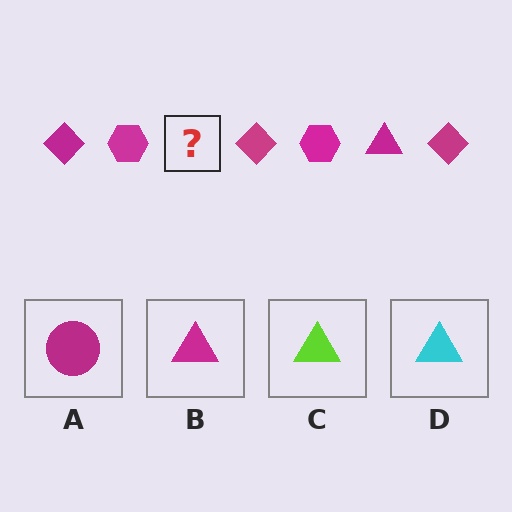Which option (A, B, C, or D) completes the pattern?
B.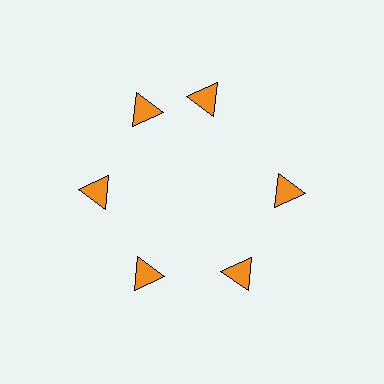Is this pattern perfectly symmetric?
No. The 6 orange triangles are arranged in a ring, but one element near the 1 o'clock position is rotated out of alignment along the ring, breaking the 6-fold rotational symmetry.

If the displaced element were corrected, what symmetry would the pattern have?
It would have 6-fold rotational symmetry — the pattern would map onto itself every 60 degrees.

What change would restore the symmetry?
The symmetry would be restored by rotating it back into even spacing with its neighbors so that all 6 triangles sit at equal angles and equal distance from the center.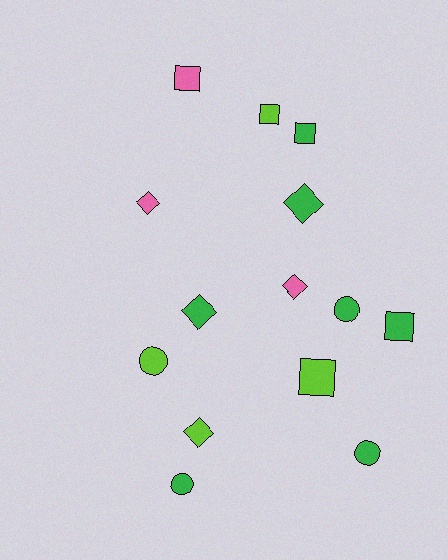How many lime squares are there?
There are 2 lime squares.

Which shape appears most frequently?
Diamond, with 5 objects.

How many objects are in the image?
There are 14 objects.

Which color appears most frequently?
Green, with 7 objects.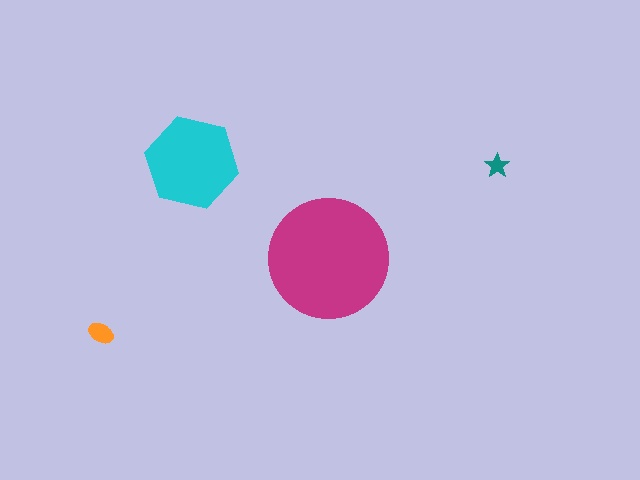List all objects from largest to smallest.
The magenta circle, the cyan hexagon, the orange ellipse, the teal star.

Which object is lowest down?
The orange ellipse is bottommost.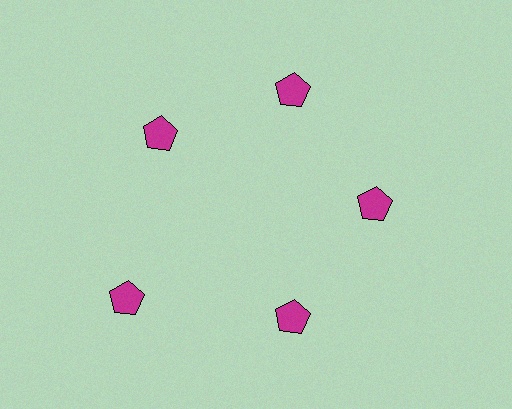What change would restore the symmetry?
The symmetry would be restored by moving it inward, back onto the ring so that all 5 pentagons sit at equal angles and equal distance from the center.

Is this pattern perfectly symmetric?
No. The 5 magenta pentagons are arranged in a ring, but one element near the 8 o'clock position is pushed outward from the center, breaking the 5-fold rotational symmetry.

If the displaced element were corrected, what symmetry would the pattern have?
It would have 5-fold rotational symmetry — the pattern would map onto itself every 72 degrees.